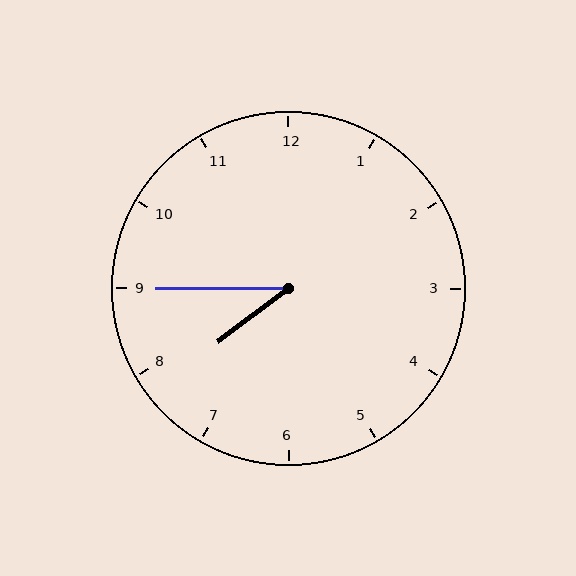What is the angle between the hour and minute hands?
Approximately 38 degrees.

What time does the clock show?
7:45.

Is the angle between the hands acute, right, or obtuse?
It is acute.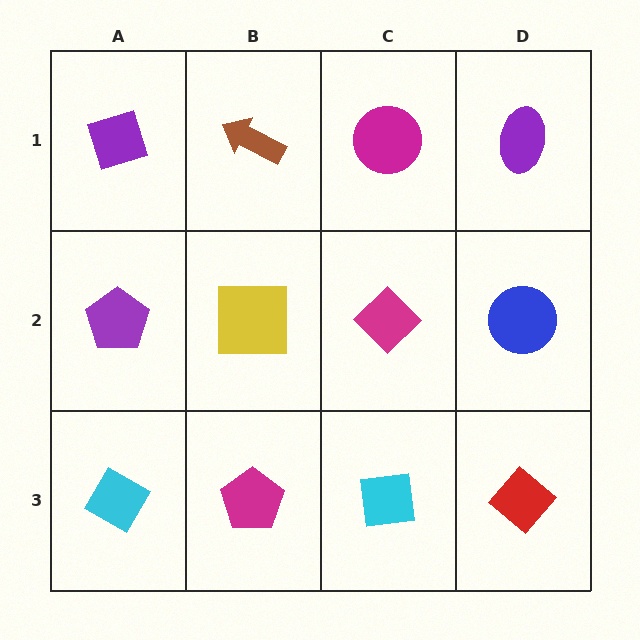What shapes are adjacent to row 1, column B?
A yellow square (row 2, column B), a purple diamond (row 1, column A), a magenta circle (row 1, column C).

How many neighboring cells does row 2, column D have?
3.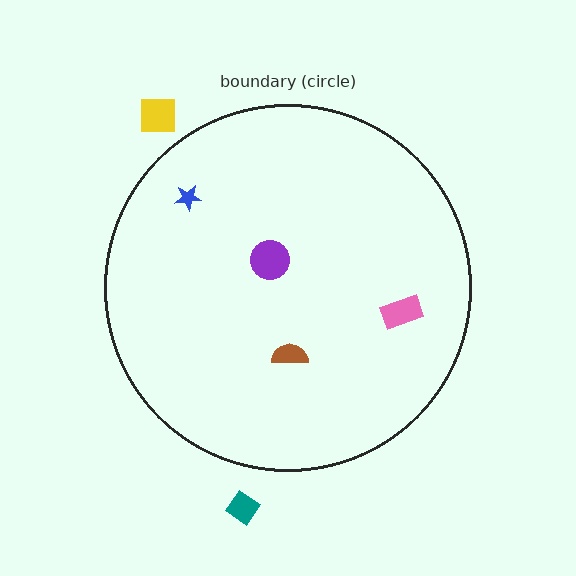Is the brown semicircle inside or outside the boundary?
Inside.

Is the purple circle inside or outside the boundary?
Inside.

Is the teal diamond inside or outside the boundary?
Outside.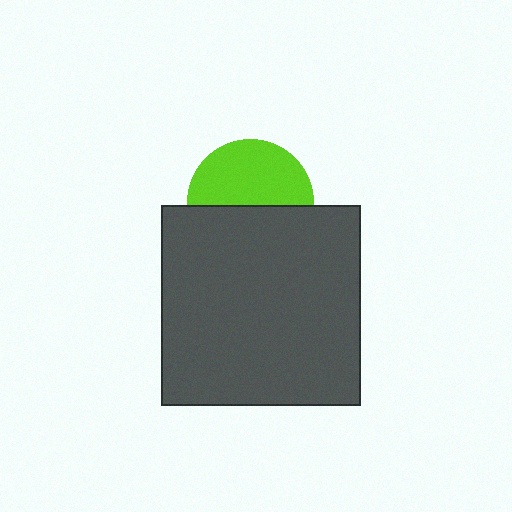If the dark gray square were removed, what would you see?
You would see the complete lime circle.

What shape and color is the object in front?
The object in front is a dark gray square.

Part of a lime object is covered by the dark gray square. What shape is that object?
It is a circle.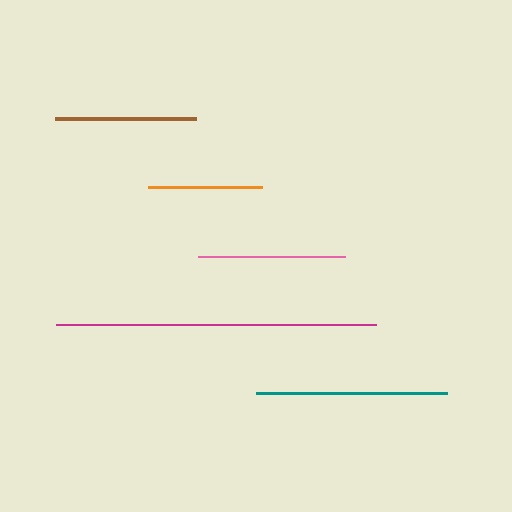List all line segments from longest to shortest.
From longest to shortest: magenta, teal, pink, brown, orange.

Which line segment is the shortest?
The orange line is the shortest at approximately 114 pixels.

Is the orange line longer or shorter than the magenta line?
The magenta line is longer than the orange line.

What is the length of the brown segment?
The brown segment is approximately 140 pixels long.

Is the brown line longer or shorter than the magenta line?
The magenta line is longer than the brown line.